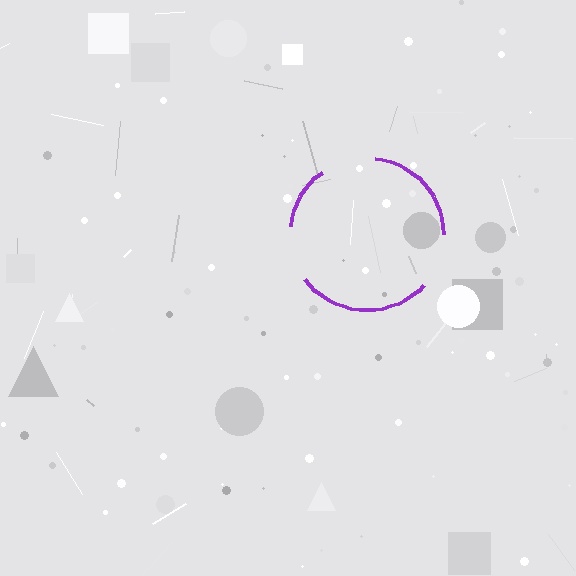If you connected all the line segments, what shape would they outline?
They would outline a circle.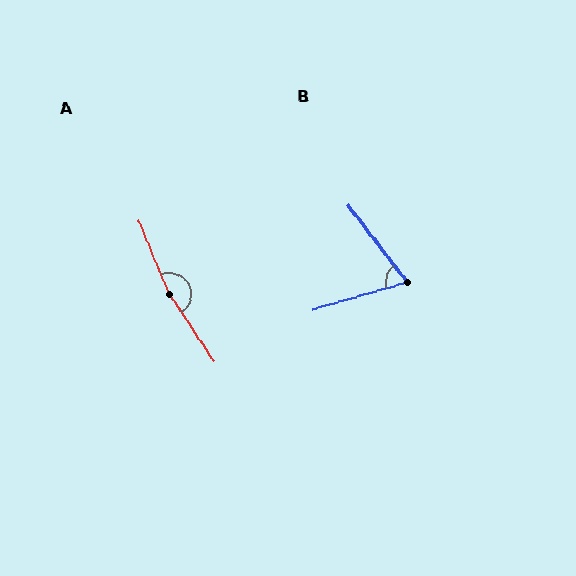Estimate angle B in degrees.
Approximately 69 degrees.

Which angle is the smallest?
B, at approximately 69 degrees.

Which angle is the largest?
A, at approximately 169 degrees.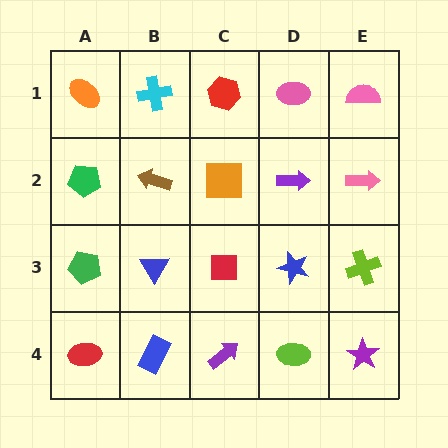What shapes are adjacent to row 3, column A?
A green pentagon (row 2, column A), a red ellipse (row 4, column A), a blue triangle (row 3, column B).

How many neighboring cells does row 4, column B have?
3.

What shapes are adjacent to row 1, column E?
A pink arrow (row 2, column E), a pink ellipse (row 1, column D).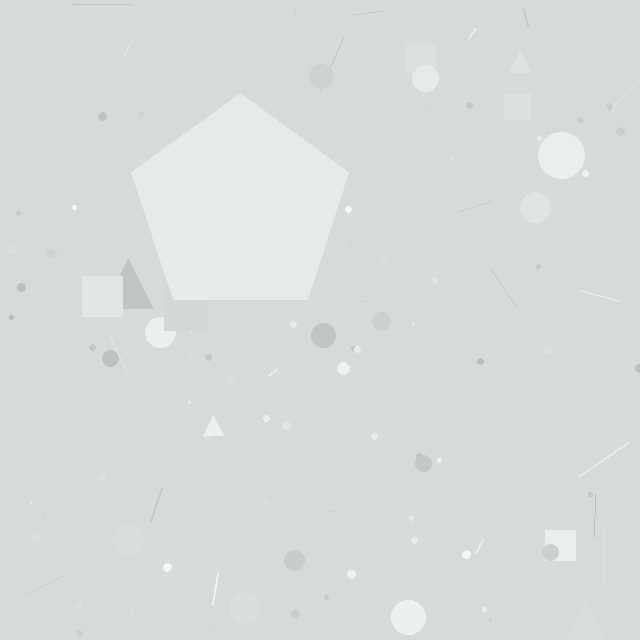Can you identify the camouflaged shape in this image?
The camouflaged shape is a pentagon.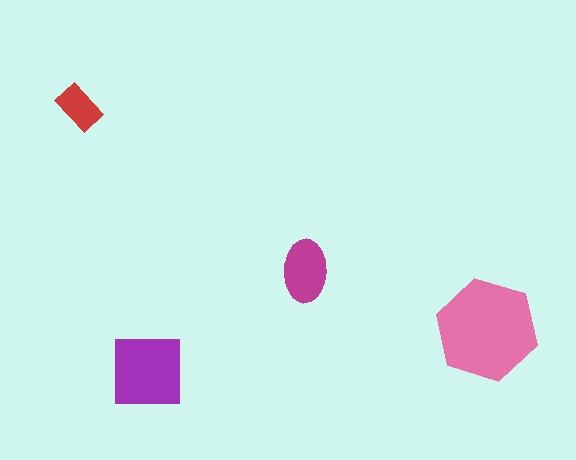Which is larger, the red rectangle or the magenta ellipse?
The magenta ellipse.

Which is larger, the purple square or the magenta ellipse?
The purple square.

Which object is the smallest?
The red rectangle.